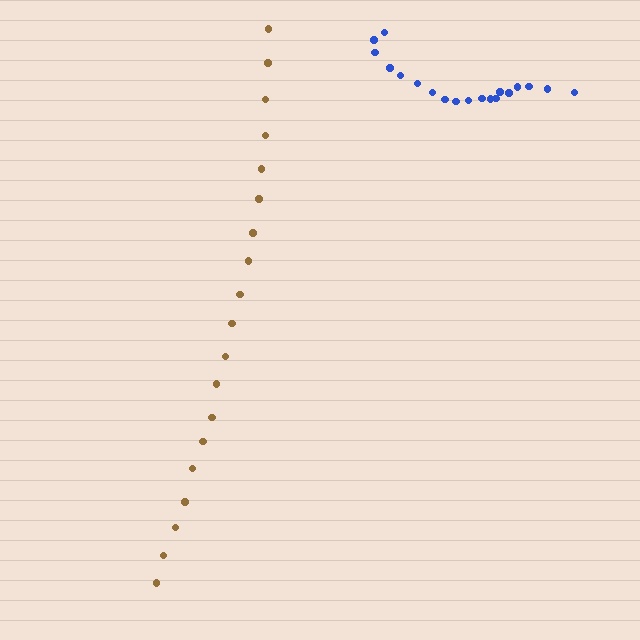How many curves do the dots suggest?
There are 2 distinct paths.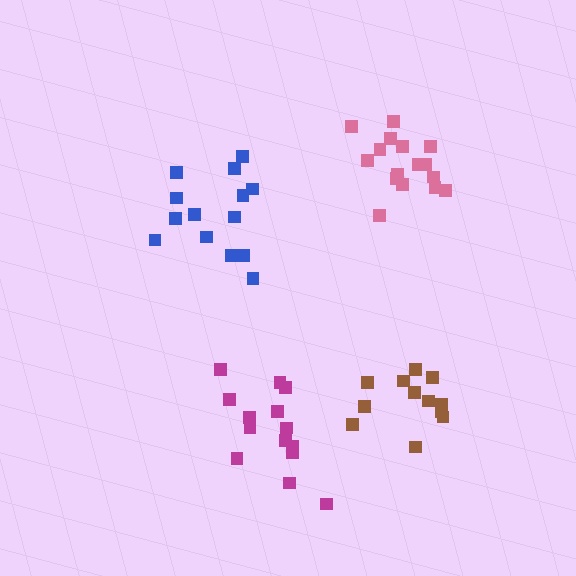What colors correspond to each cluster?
The clusters are colored: pink, blue, magenta, brown.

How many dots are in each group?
Group 1: 16 dots, Group 2: 14 dots, Group 3: 14 dots, Group 4: 13 dots (57 total).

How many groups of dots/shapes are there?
There are 4 groups.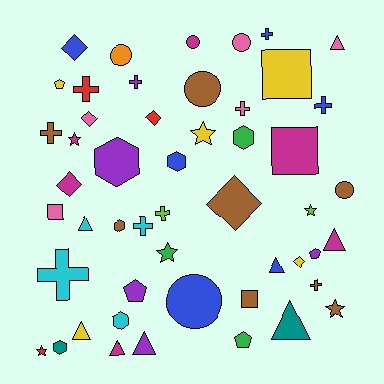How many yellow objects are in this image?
There are 5 yellow objects.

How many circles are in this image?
There are 6 circles.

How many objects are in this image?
There are 50 objects.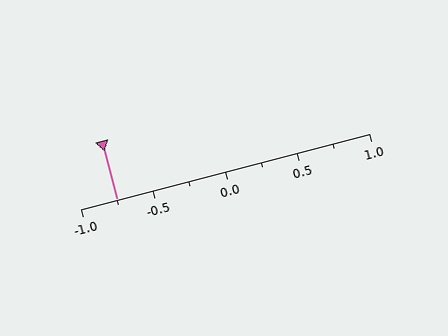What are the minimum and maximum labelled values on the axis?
The axis runs from -1.0 to 1.0.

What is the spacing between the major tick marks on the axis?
The major ticks are spaced 0.5 apart.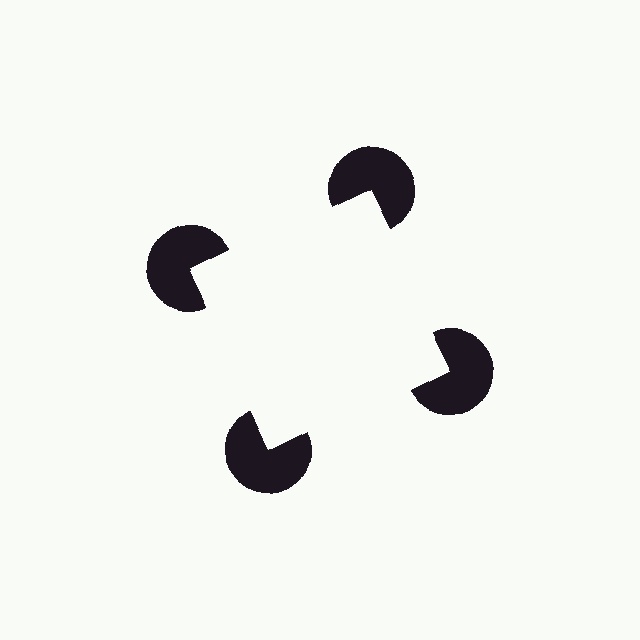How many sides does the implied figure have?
4 sides.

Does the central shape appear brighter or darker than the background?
It typically appears slightly brighter than the background, even though no actual brightness change is drawn.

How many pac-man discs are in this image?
There are 4 — one at each vertex of the illusory square.